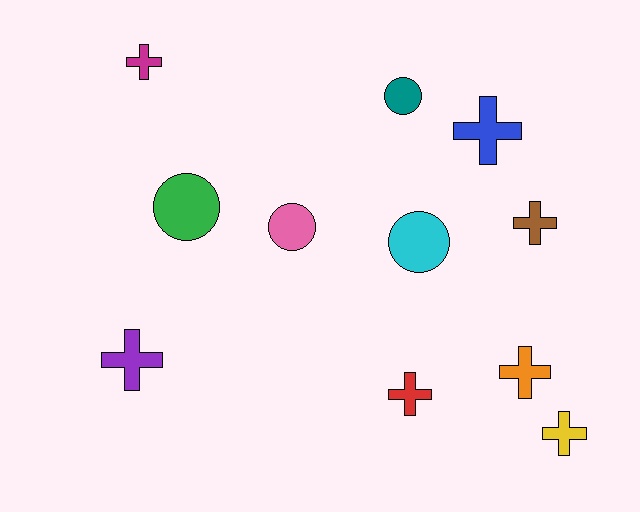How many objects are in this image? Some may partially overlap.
There are 11 objects.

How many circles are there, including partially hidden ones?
There are 4 circles.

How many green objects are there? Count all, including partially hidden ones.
There is 1 green object.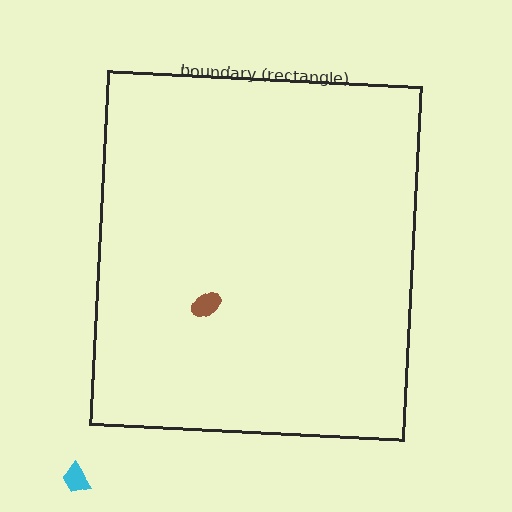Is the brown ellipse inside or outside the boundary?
Inside.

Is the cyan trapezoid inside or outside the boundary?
Outside.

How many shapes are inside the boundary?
1 inside, 1 outside.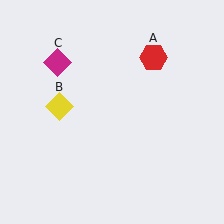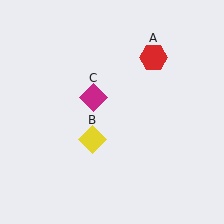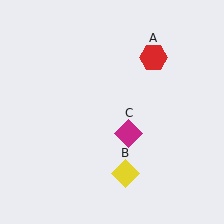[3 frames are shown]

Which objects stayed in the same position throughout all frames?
Red hexagon (object A) remained stationary.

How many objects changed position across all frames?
2 objects changed position: yellow diamond (object B), magenta diamond (object C).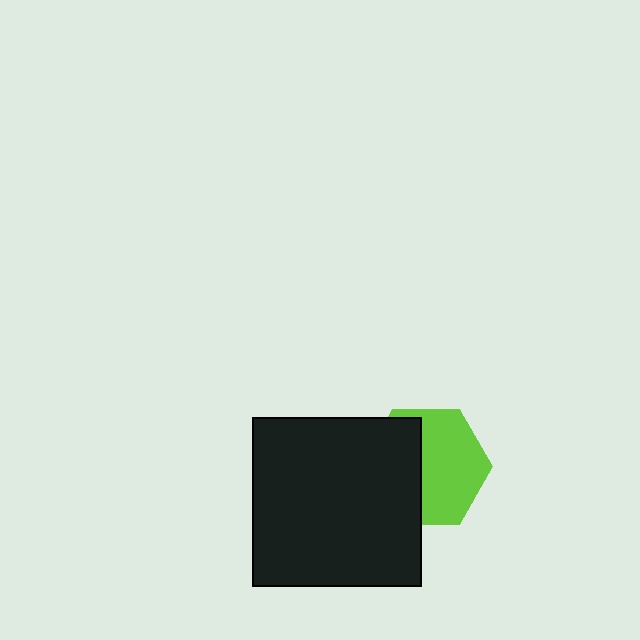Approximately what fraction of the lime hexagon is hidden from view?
Roughly 43% of the lime hexagon is hidden behind the black square.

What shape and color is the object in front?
The object in front is a black square.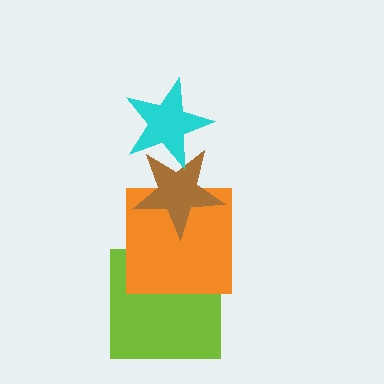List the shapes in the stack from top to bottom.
From top to bottom: the cyan star, the brown star, the orange square, the lime square.